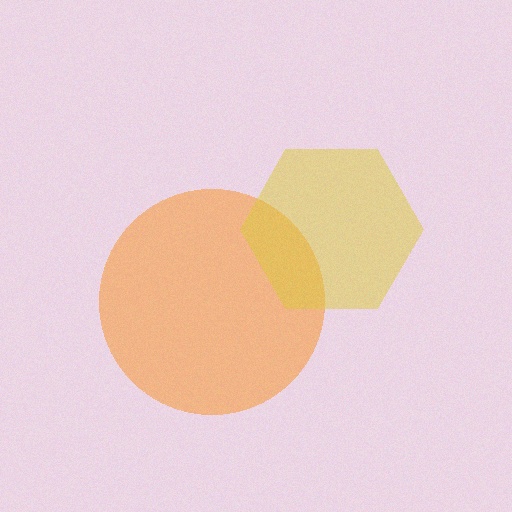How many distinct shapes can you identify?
There are 2 distinct shapes: an orange circle, a yellow hexagon.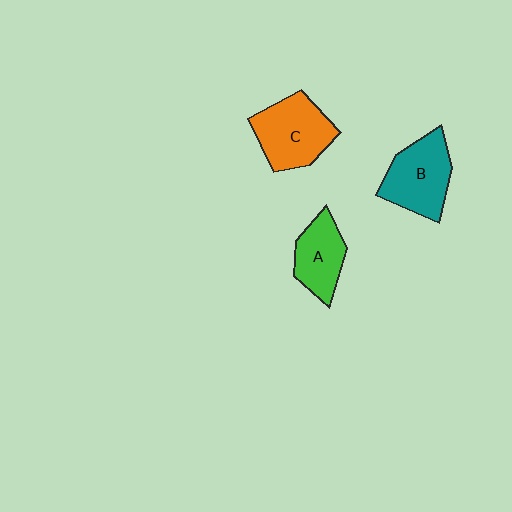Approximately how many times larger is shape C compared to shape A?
Approximately 1.4 times.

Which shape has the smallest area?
Shape A (green).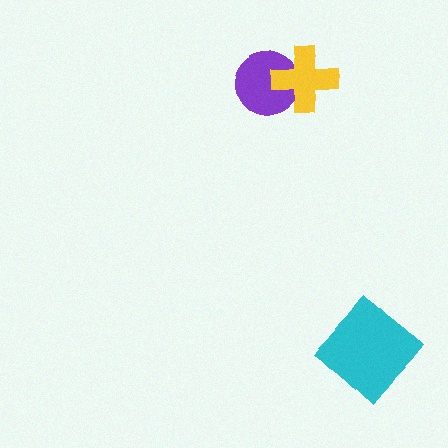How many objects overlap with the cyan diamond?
0 objects overlap with the cyan diamond.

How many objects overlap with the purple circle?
1 object overlaps with the purple circle.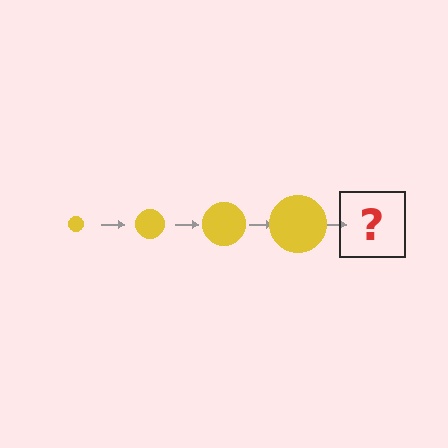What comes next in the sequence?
The next element should be a yellow circle, larger than the previous one.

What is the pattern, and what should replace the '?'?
The pattern is that the circle gets progressively larger each step. The '?' should be a yellow circle, larger than the previous one.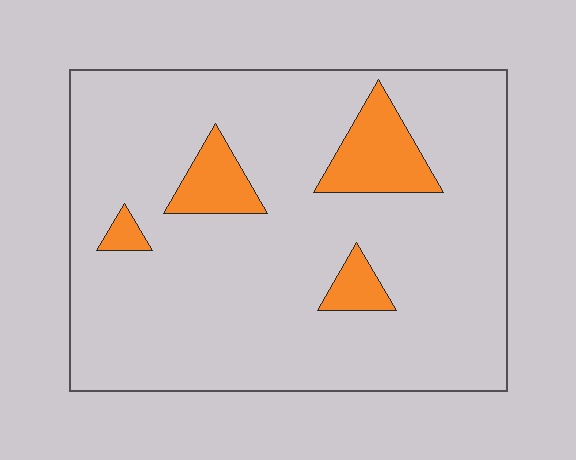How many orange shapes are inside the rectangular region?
4.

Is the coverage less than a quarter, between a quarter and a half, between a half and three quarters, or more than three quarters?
Less than a quarter.